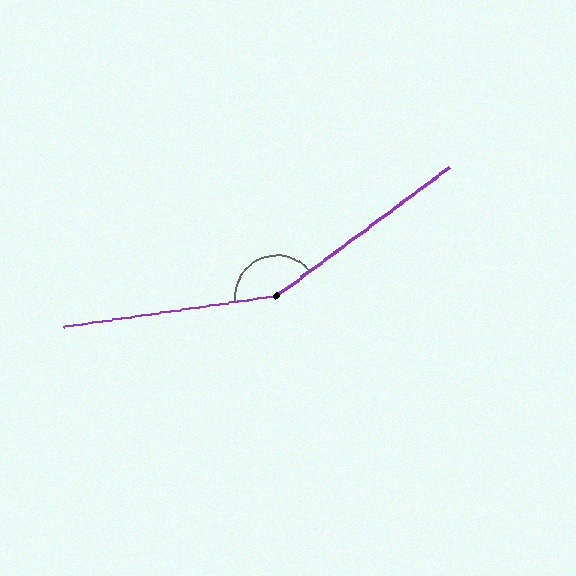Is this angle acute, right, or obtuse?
It is obtuse.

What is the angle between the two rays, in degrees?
Approximately 151 degrees.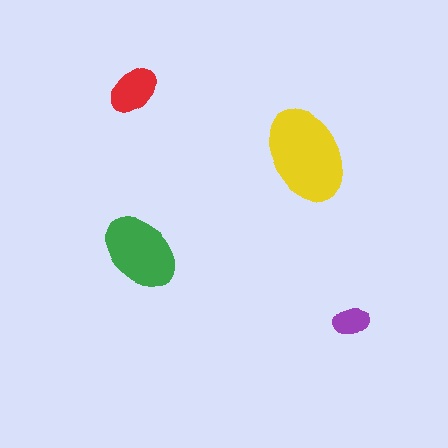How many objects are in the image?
There are 4 objects in the image.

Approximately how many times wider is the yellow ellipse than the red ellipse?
About 2 times wider.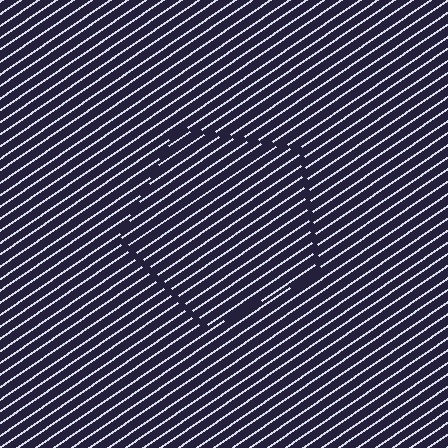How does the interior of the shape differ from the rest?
The interior of the shape contains the same grating, shifted by half a period — the contour is defined by the phase discontinuity where line-ends from the inner and outer gratings abut.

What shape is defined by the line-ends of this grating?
An illusory pentagon. The interior of the shape contains the same grating, shifted by half a period — the contour is defined by the phase discontinuity where line-ends from the inner and outer gratings abut.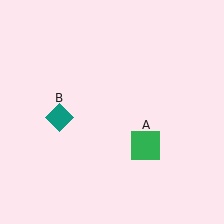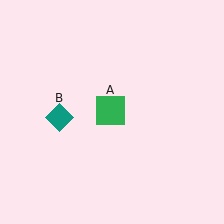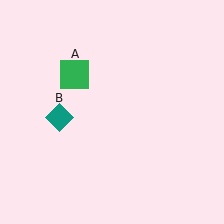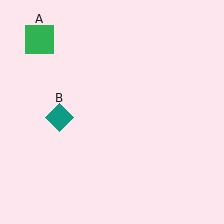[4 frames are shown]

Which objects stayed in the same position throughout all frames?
Teal diamond (object B) remained stationary.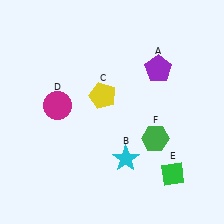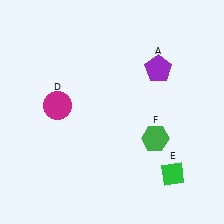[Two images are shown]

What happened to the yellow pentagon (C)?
The yellow pentagon (C) was removed in Image 2. It was in the top-left area of Image 1.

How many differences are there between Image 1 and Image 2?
There are 2 differences between the two images.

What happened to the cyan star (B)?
The cyan star (B) was removed in Image 2. It was in the bottom-right area of Image 1.